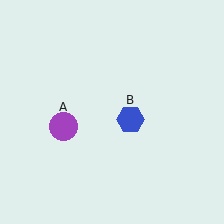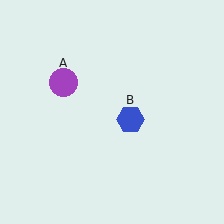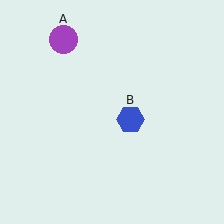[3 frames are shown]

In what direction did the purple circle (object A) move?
The purple circle (object A) moved up.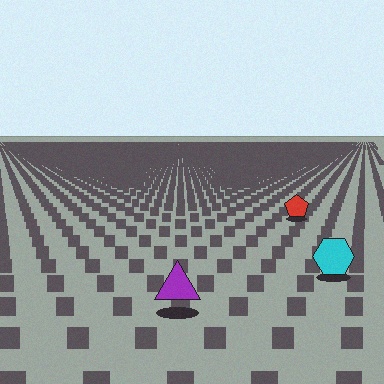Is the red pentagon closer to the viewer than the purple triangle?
No. The purple triangle is closer — you can tell from the texture gradient: the ground texture is coarser near it.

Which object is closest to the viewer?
The purple triangle is closest. The texture marks near it are larger and more spread out.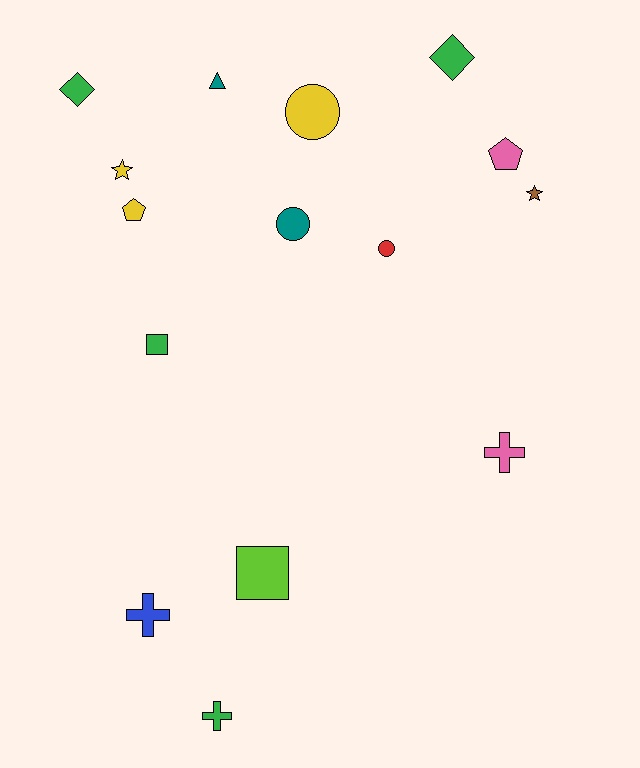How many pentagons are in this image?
There are 2 pentagons.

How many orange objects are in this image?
There are no orange objects.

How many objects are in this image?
There are 15 objects.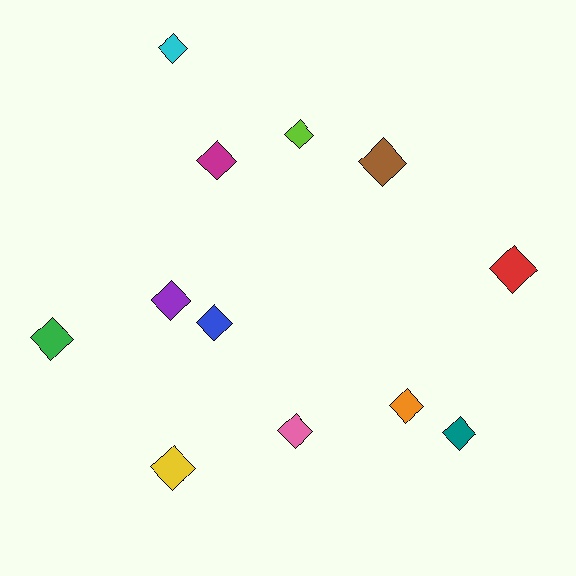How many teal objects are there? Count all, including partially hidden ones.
There is 1 teal object.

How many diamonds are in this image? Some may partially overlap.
There are 12 diamonds.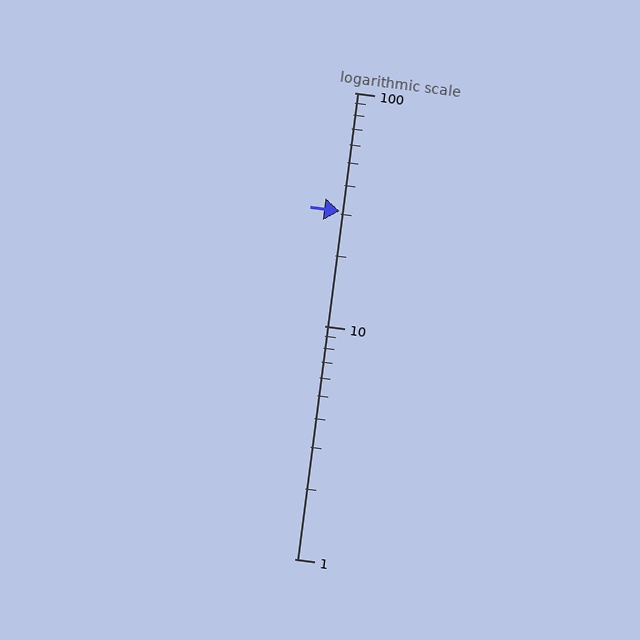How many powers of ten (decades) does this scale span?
The scale spans 2 decades, from 1 to 100.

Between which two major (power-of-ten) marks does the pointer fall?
The pointer is between 10 and 100.